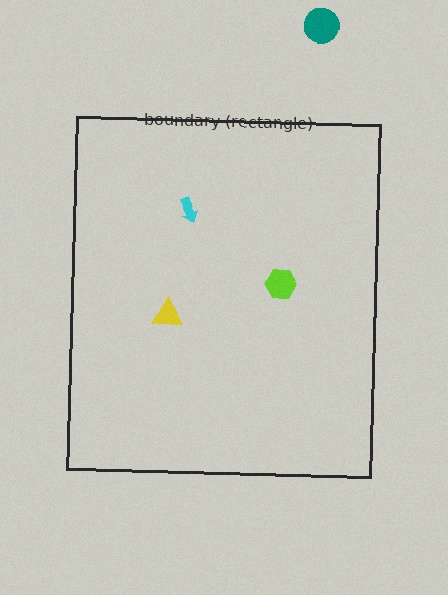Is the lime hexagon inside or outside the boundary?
Inside.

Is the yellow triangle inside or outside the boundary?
Inside.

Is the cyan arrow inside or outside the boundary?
Inside.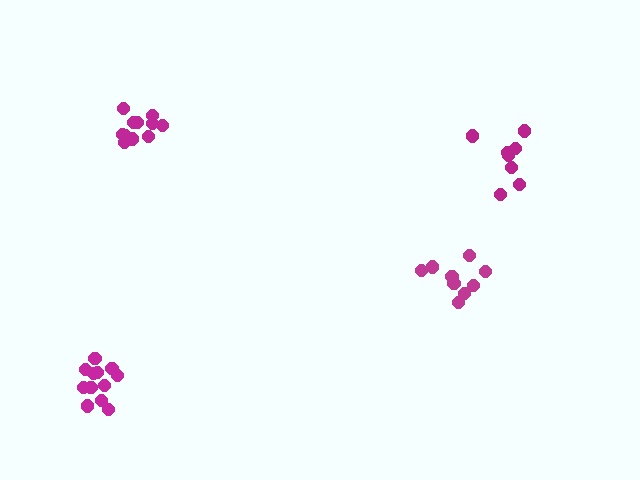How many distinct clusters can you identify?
There are 4 distinct clusters.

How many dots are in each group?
Group 1: 13 dots, Group 2: 11 dots, Group 3: 8 dots, Group 4: 10 dots (42 total).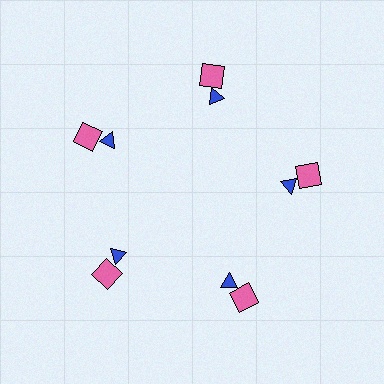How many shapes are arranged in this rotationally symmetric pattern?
There are 10 shapes, arranged in 5 groups of 2.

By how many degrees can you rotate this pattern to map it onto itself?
The pattern maps onto itself every 72 degrees of rotation.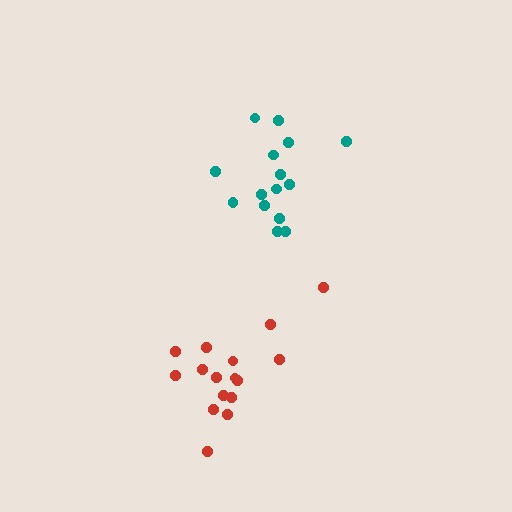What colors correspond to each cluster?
The clusters are colored: red, teal.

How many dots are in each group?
Group 1: 16 dots, Group 2: 15 dots (31 total).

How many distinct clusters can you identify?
There are 2 distinct clusters.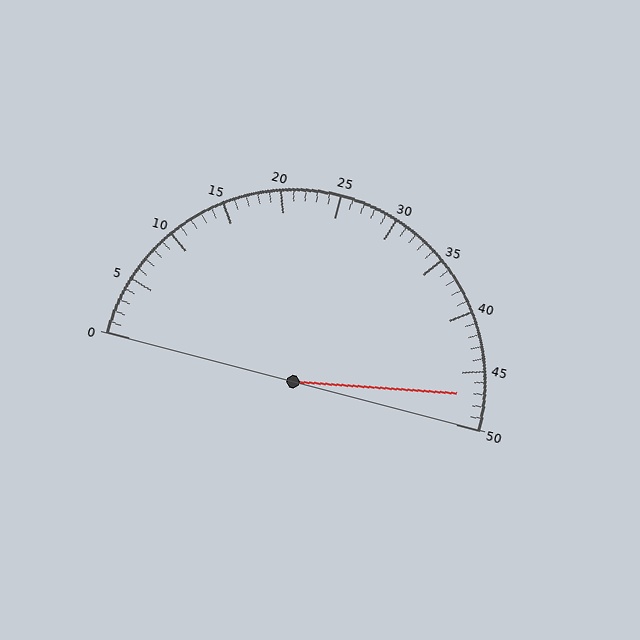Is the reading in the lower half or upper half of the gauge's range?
The reading is in the upper half of the range (0 to 50).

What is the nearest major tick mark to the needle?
The nearest major tick mark is 45.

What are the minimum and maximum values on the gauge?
The gauge ranges from 0 to 50.